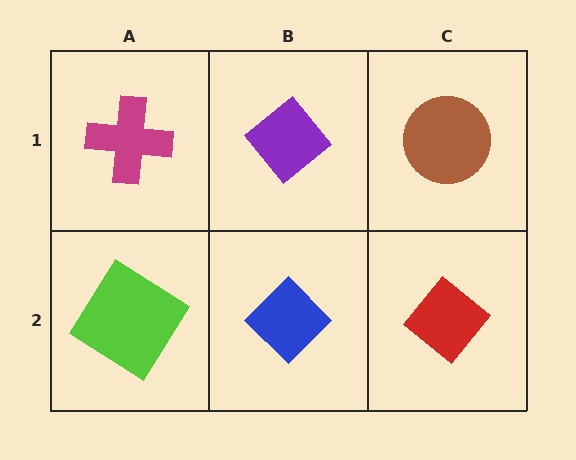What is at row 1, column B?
A purple diamond.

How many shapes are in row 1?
3 shapes.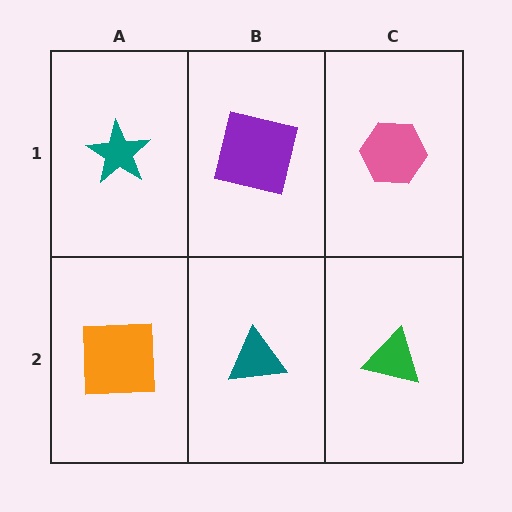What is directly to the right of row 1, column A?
A purple square.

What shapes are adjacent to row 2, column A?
A teal star (row 1, column A), a teal triangle (row 2, column B).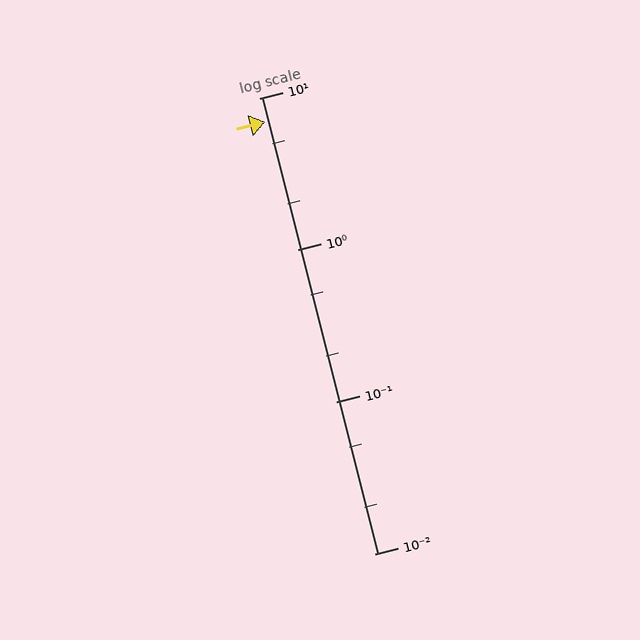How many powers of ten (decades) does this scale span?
The scale spans 3 decades, from 0.01 to 10.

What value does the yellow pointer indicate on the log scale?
The pointer indicates approximately 7.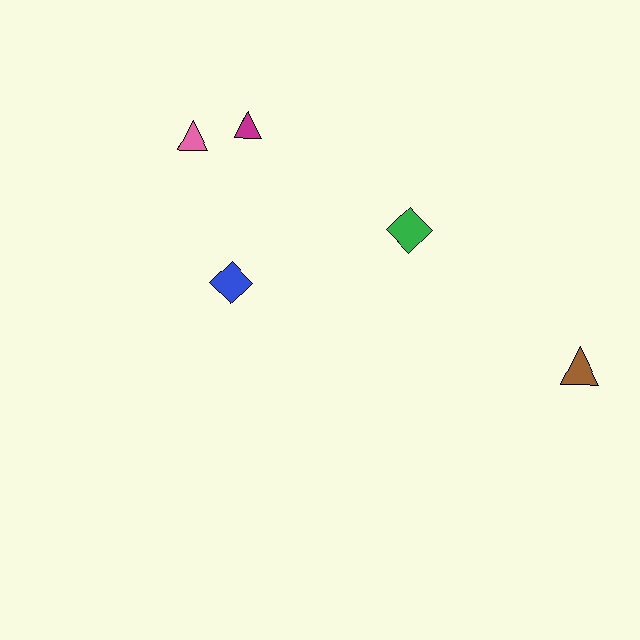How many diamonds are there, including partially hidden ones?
There are 2 diamonds.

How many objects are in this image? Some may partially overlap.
There are 5 objects.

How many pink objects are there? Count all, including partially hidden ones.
There is 1 pink object.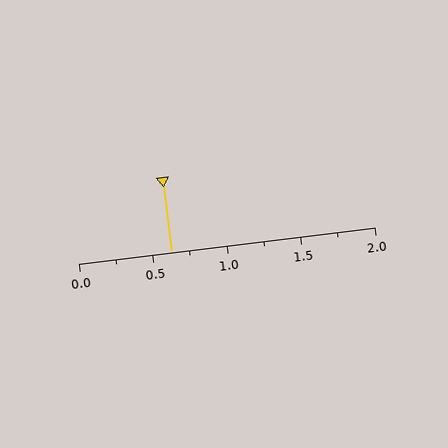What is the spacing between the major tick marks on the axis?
The major ticks are spaced 0.5 apart.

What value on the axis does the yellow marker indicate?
The marker indicates approximately 0.62.